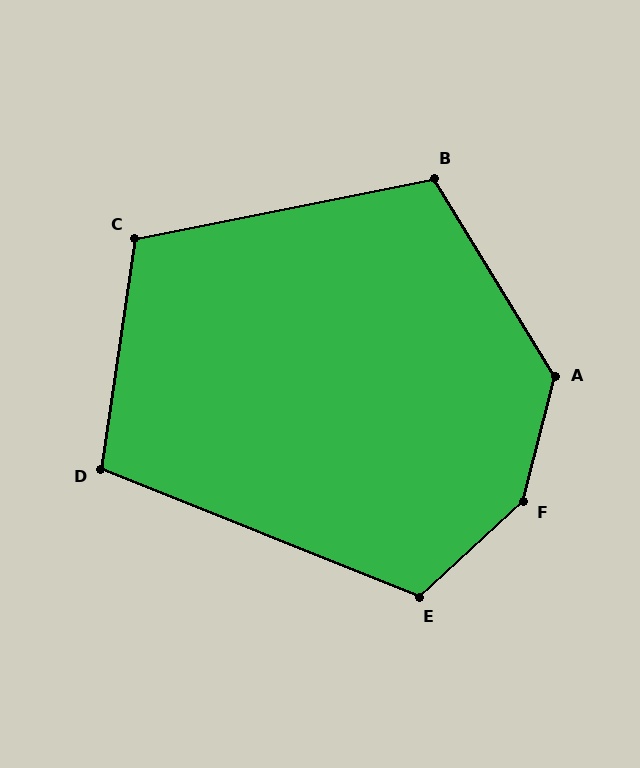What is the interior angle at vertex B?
Approximately 110 degrees (obtuse).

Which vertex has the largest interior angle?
F, at approximately 147 degrees.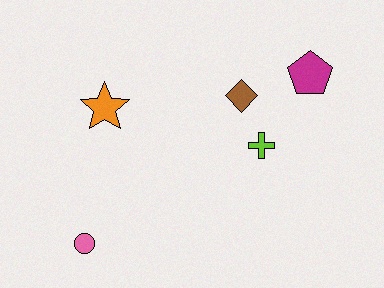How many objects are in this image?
There are 5 objects.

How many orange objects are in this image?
There is 1 orange object.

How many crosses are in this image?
There is 1 cross.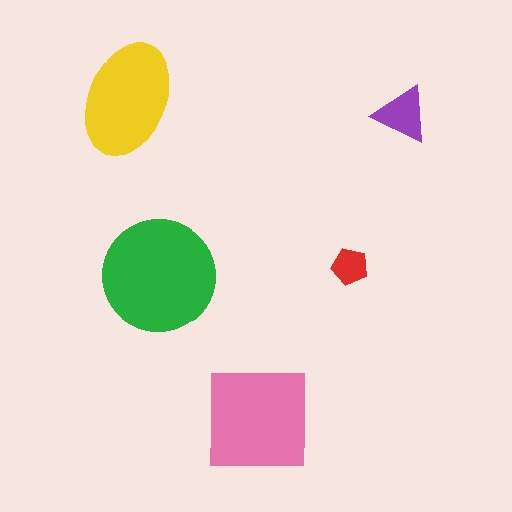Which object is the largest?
The green circle.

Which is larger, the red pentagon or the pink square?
The pink square.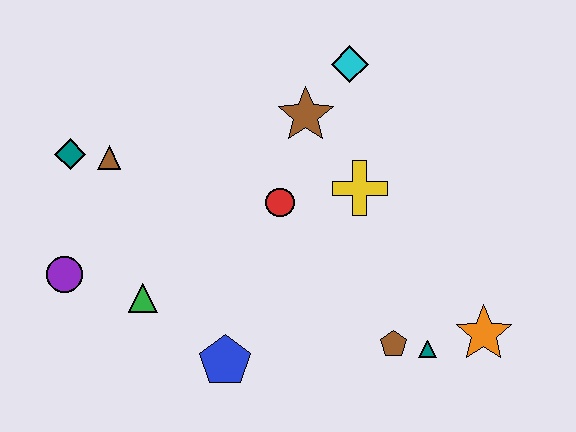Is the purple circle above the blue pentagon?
Yes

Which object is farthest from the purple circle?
The orange star is farthest from the purple circle.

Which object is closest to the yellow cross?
The red circle is closest to the yellow cross.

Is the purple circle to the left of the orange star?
Yes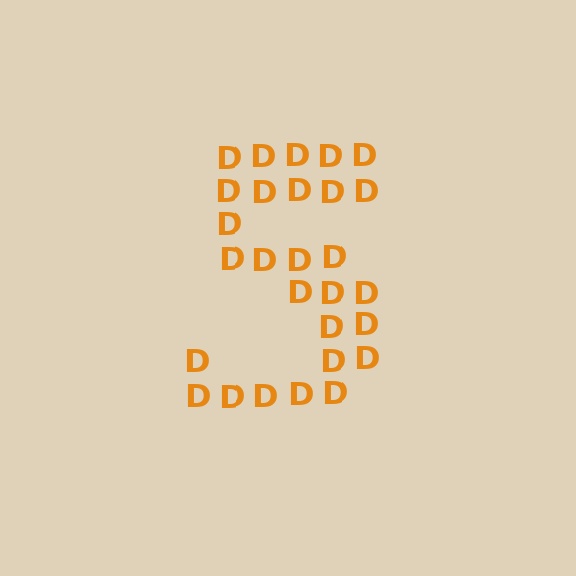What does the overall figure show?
The overall figure shows the digit 5.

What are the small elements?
The small elements are letter D's.